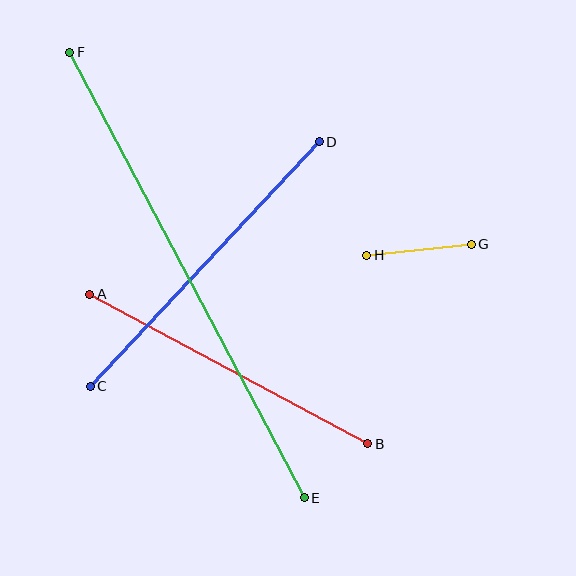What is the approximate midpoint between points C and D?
The midpoint is at approximately (205, 264) pixels.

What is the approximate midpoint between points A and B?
The midpoint is at approximately (229, 369) pixels.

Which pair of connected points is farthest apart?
Points E and F are farthest apart.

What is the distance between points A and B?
The distance is approximately 316 pixels.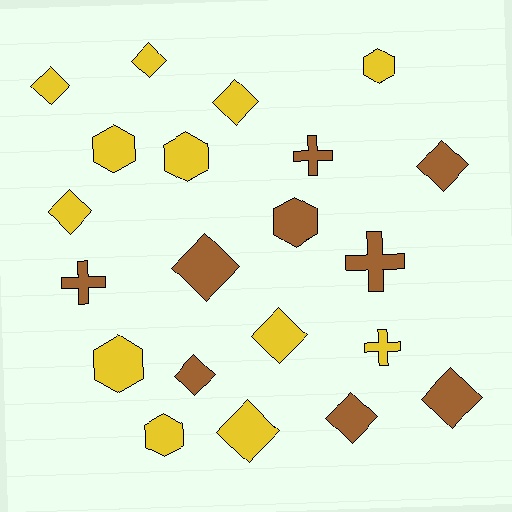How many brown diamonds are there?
There are 5 brown diamonds.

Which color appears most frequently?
Yellow, with 12 objects.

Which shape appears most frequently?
Diamond, with 11 objects.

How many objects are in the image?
There are 21 objects.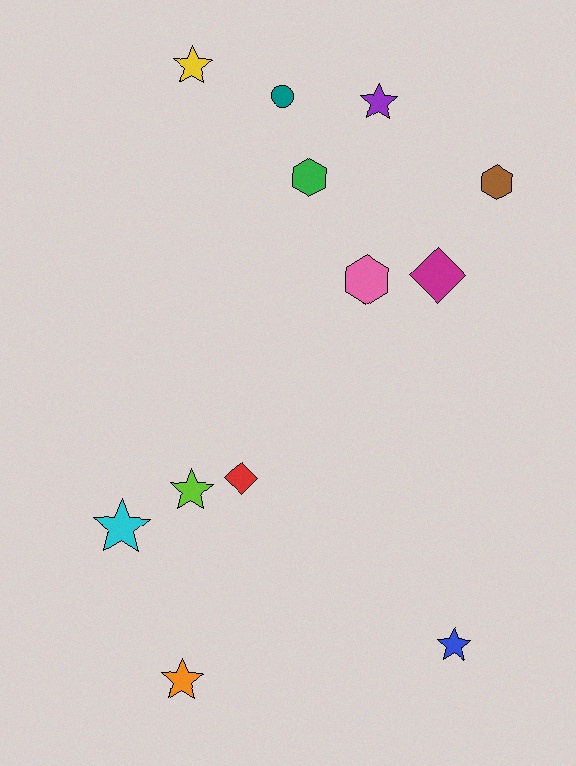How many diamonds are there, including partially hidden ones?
There are 2 diamonds.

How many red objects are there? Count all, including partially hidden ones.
There is 1 red object.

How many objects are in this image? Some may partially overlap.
There are 12 objects.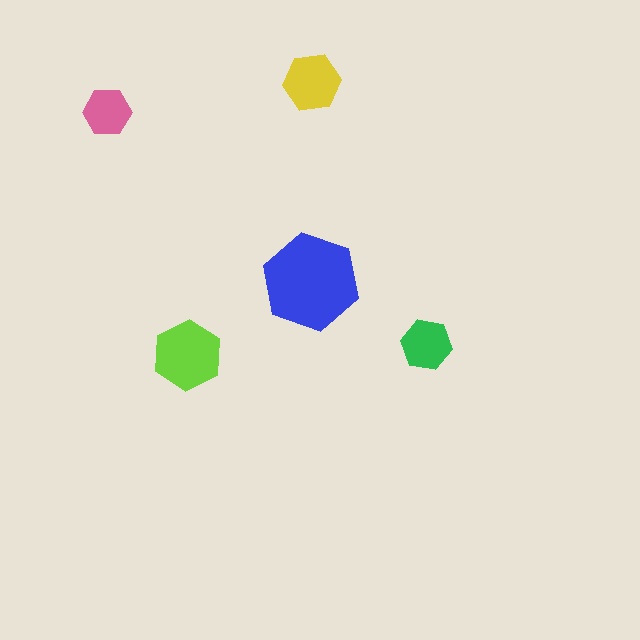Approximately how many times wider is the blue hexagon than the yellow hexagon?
About 1.5 times wider.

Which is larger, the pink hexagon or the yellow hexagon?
The yellow one.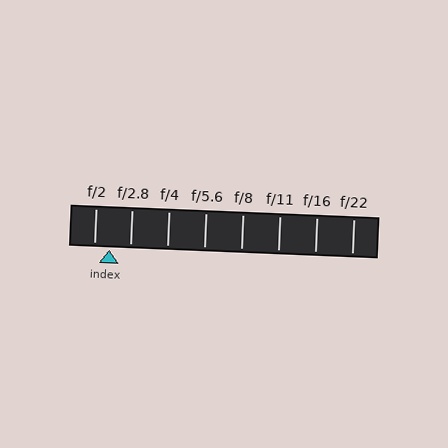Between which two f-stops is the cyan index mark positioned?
The index mark is between f/2 and f/2.8.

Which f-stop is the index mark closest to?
The index mark is closest to f/2.